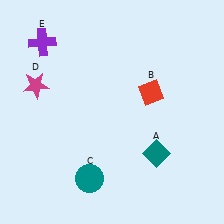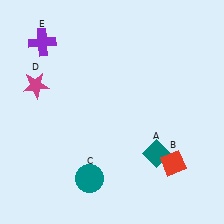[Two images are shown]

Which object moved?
The red diamond (B) moved down.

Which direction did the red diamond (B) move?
The red diamond (B) moved down.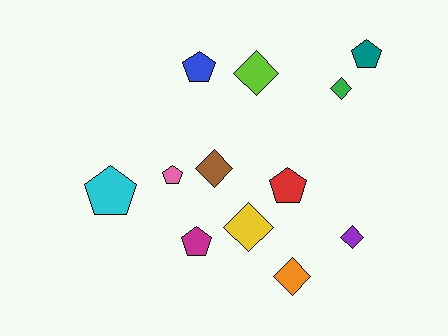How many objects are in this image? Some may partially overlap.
There are 12 objects.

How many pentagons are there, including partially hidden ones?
There are 6 pentagons.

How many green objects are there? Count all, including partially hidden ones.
There is 1 green object.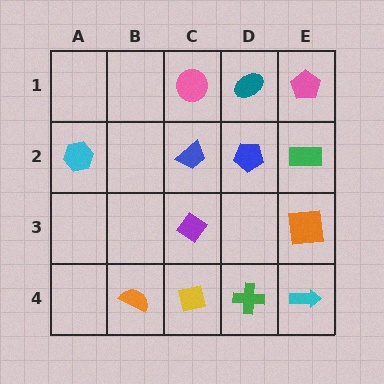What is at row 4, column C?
A yellow square.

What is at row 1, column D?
A teal ellipse.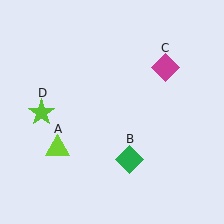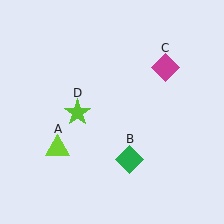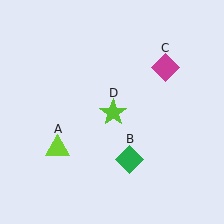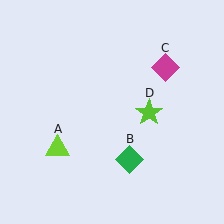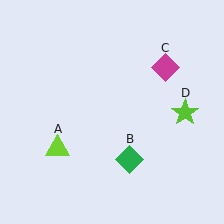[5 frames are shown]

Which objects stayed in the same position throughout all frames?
Lime triangle (object A) and green diamond (object B) and magenta diamond (object C) remained stationary.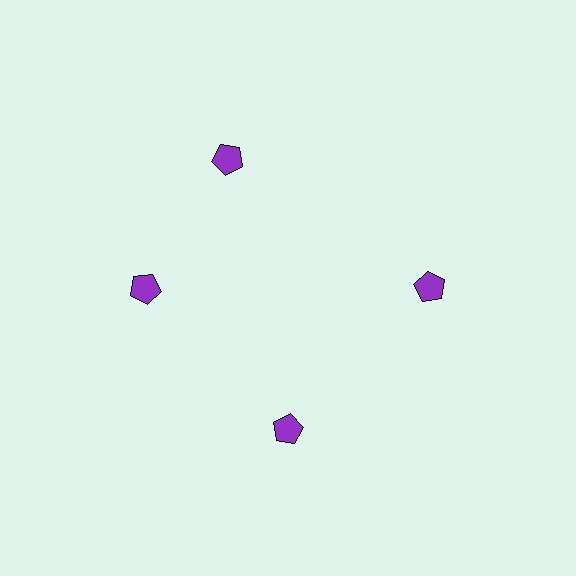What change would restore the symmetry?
The symmetry would be restored by rotating it back into even spacing with its neighbors so that all 4 pentagons sit at equal angles and equal distance from the center.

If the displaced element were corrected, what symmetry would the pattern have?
It would have 4-fold rotational symmetry — the pattern would map onto itself every 90 degrees.